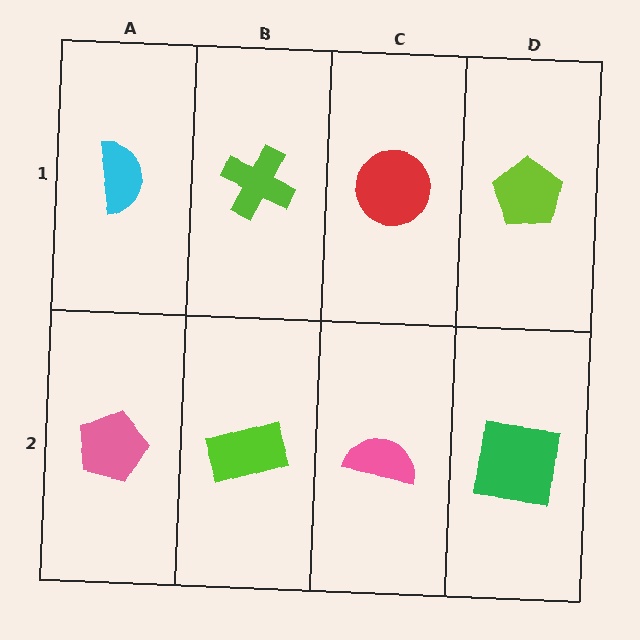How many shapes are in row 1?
4 shapes.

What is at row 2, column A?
A pink pentagon.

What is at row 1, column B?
A lime cross.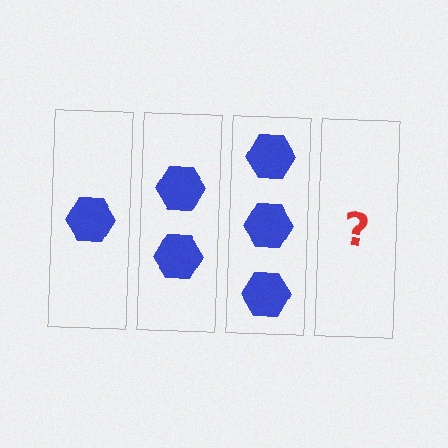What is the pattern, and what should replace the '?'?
The pattern is that each step adds one more hexagon. The '?' should be 4 hexagons.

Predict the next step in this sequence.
The next step is 4 hexagons.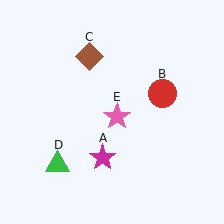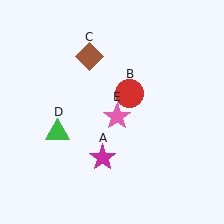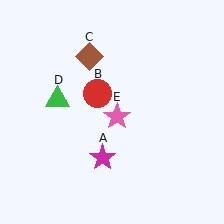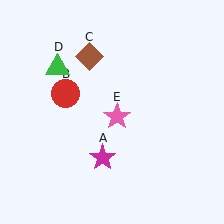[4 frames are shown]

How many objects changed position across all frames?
2 objects changed position: red circle (object B), green triangle (object D).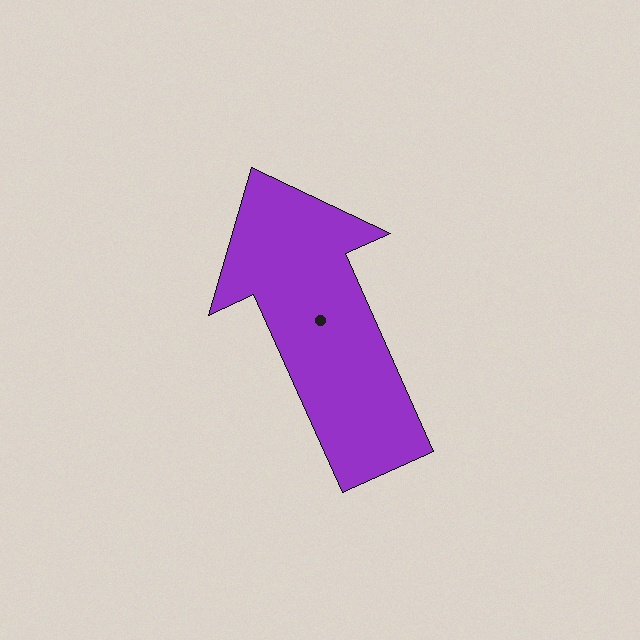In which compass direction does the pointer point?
Northwest.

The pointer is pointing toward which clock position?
Roughly 11 o'clock.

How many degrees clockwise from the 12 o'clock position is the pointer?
Approximately 336 degrees.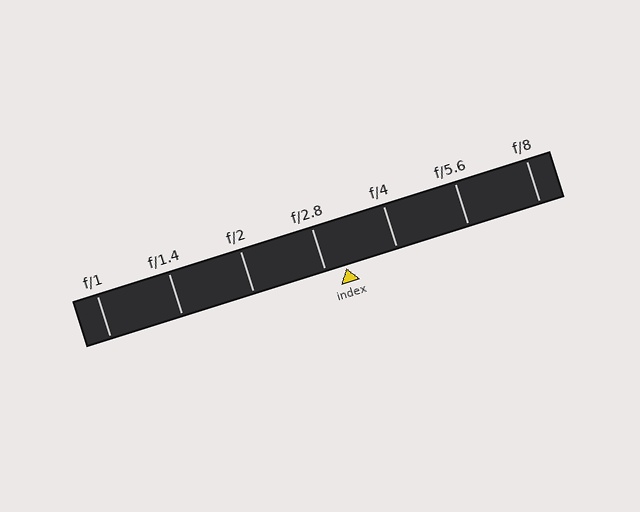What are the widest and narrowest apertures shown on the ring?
The widest aperture shown is f/1 and the narrowest is f/8.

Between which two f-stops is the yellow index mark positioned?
The index mark is between f/2.8 and f/4.